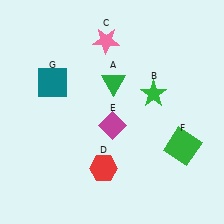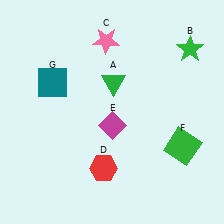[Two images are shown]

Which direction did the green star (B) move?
The green star (B) moved up.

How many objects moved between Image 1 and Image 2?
1 object moved between the two images.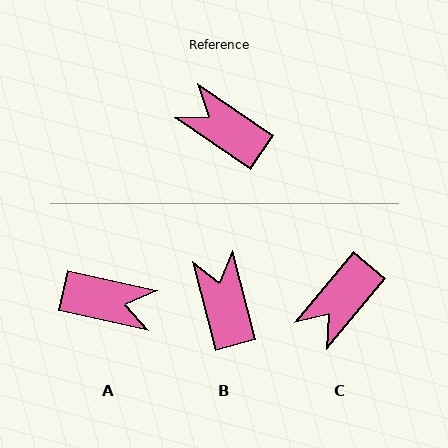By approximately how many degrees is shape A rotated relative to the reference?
Approximately 158 degrees clockwise.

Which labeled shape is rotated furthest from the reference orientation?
A, about 158 degrees away.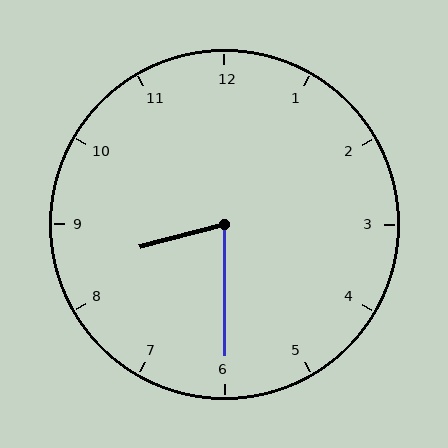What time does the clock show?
8:30.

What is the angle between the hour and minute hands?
Approximately 75 degrees.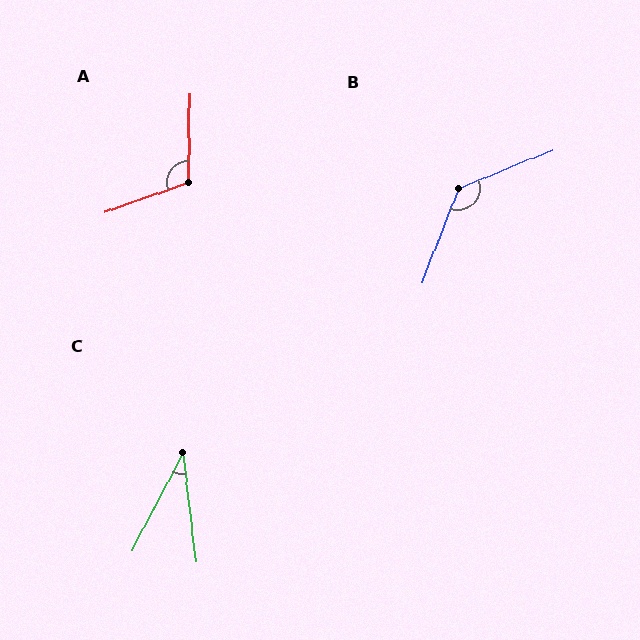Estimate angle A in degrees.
Approximately 111 degrees.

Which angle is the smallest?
C, at approximately 34 degrees.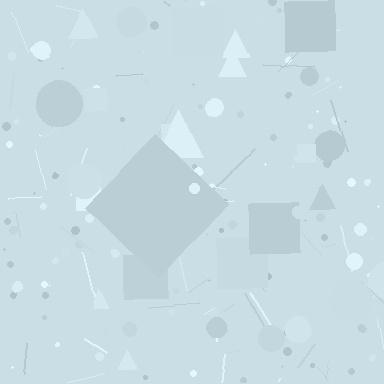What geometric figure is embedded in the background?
A diamond is embedded in the background.